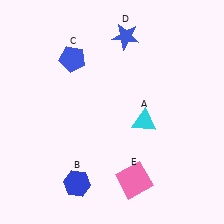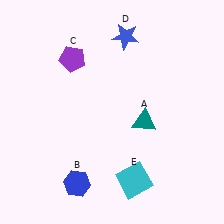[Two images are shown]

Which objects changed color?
A changed from cyan to teal. C changed from blue to purple. E changed from pink to cyan.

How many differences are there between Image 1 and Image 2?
There are 3 differences between the two images.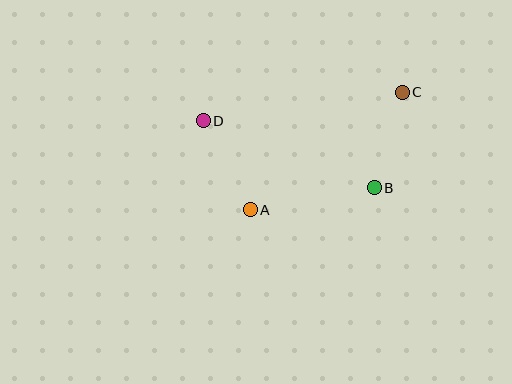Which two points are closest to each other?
Points B and C are closest to each other.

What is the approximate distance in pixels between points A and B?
The distance between A and B is approximately 126 pixels.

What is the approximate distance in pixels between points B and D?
The distance between B and D is approximately 184 pixels.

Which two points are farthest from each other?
Points C and D are farthest from each other.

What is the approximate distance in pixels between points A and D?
The distance between A and D is approximately 101 pixels.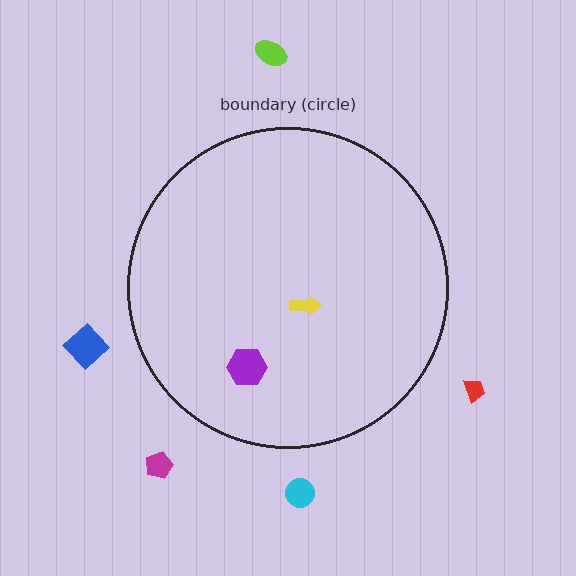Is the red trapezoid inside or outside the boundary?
Outside.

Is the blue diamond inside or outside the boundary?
Outside.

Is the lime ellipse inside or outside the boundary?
Outside.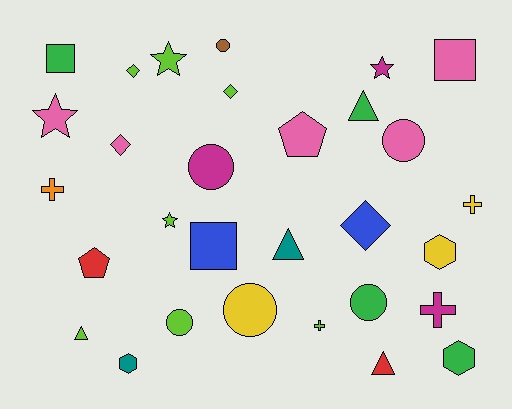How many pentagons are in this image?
There are 2 pentagons.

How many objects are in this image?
There are 30 objects.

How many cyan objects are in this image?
There are no cyan objects.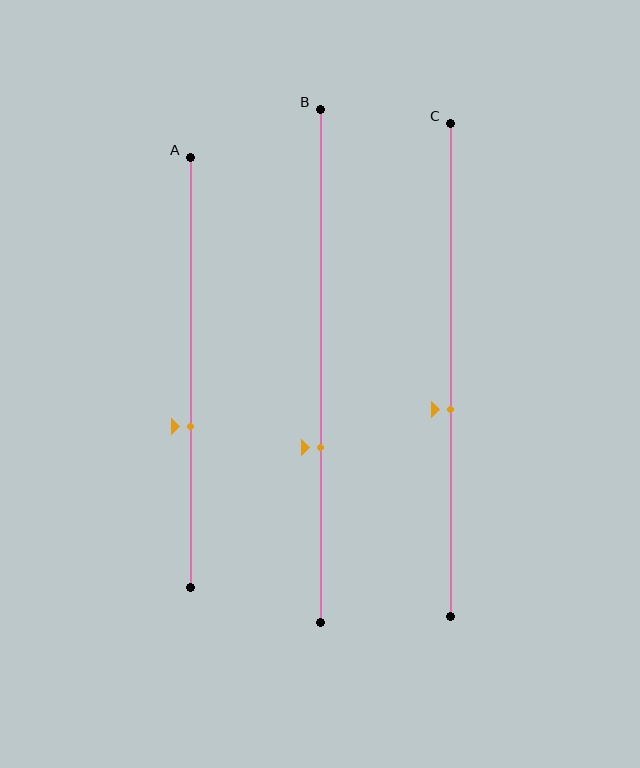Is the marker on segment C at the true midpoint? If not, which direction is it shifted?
No, the marker on segment C is shifted downward by about 8% of the segment length.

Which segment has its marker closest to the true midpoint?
Segment C has its marker closest to the true midpoint.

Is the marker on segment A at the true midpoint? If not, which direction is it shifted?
No, the marker on segment A is shifted downward by about 13% of the segment length.